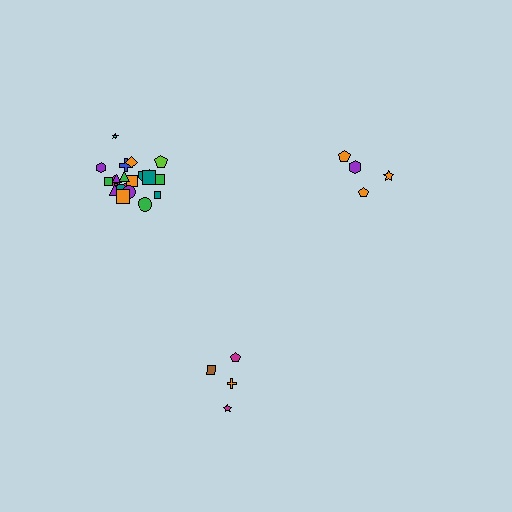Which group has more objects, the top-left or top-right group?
The top-left group.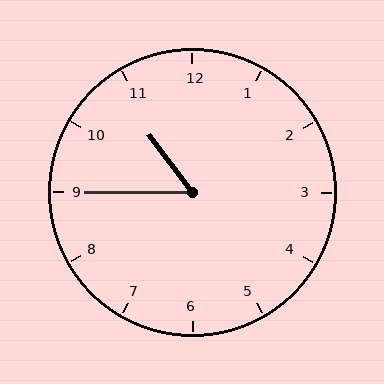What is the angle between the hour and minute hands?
Approximately 52 degrees.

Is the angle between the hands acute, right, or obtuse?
It is acute.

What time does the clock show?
10:45.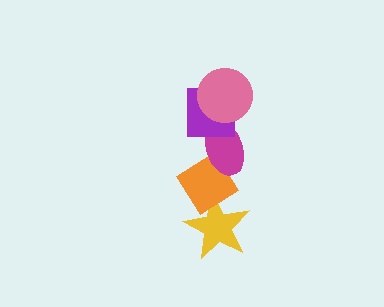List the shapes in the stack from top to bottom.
From top to bottom: the pink circle, the purple square, the magenta ellipse, the orange diamond, the yellow star.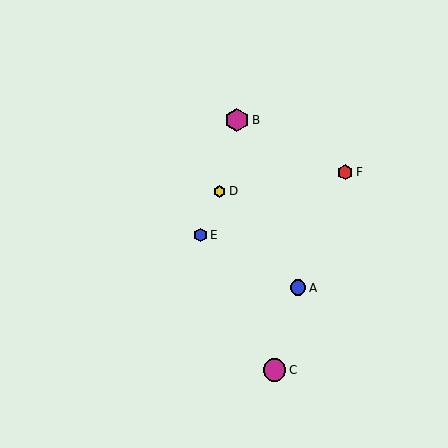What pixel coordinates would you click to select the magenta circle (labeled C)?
Click at (275, 370) to select the magenta circle C.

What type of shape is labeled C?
Shape C is a magenta circle.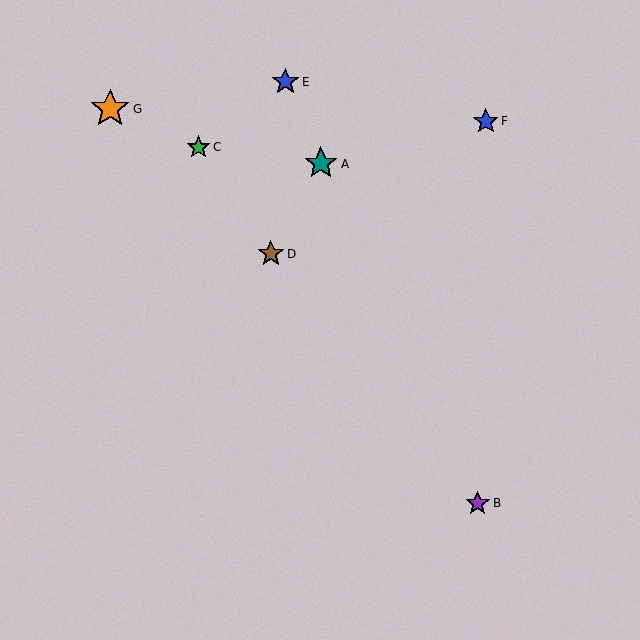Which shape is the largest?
The orange star (labeled G) is the largest.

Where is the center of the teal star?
The center of the teal star is at (321, 164).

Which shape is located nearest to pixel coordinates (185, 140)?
The green star (labeled C) at (198, 147) is nearest to that location.